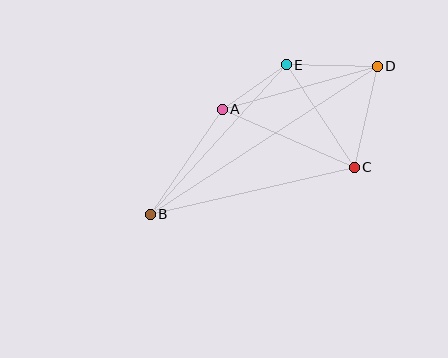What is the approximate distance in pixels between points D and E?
The distance between D and E is approximately 91 pixels.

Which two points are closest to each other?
Points A and E are closest to each other.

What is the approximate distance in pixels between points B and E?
The distance between B and E is approximately 202 pixels.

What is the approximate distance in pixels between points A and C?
The distance between A and C is approximately 144 pixels.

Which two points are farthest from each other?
Points B and D are farthest from each other.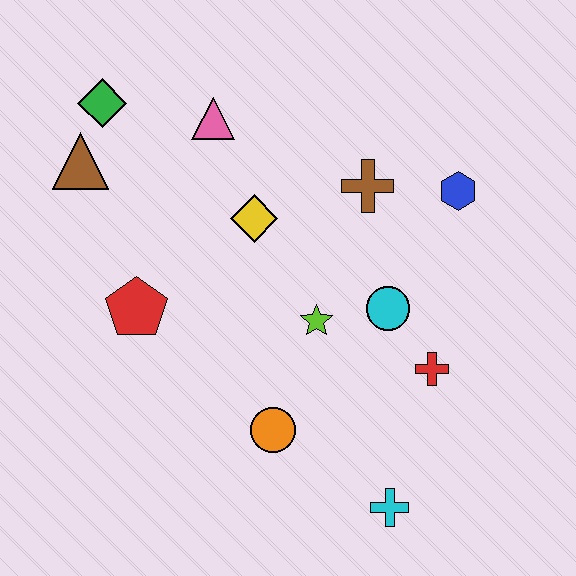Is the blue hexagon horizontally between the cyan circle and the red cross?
No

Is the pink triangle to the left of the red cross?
Yes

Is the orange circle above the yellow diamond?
No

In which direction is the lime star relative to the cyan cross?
The lime star is above the cyan cross.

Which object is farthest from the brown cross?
The cyan cross is farthest from the brown cross.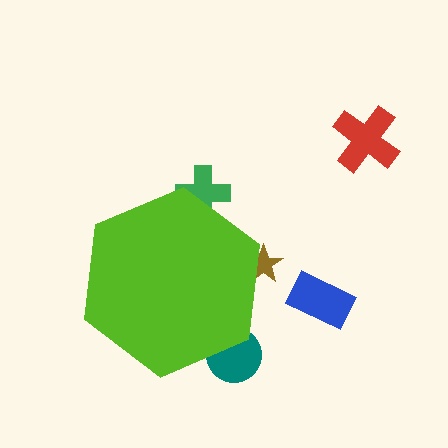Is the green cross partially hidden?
Yes, the green cross is partially hidden behind the lime hexagon.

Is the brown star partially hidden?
Yes, the brown star is partially hidden behind the lime hexagon.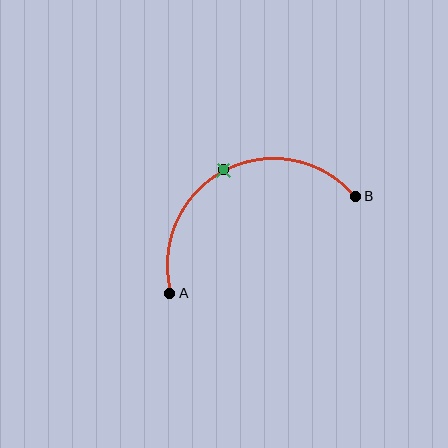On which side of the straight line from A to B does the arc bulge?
The arc bulges above the straight line connecting A and B.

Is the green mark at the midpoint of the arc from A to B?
Yes. The green mark lies on the arc at equal arc-length from both A and B — it is the arc midpoint.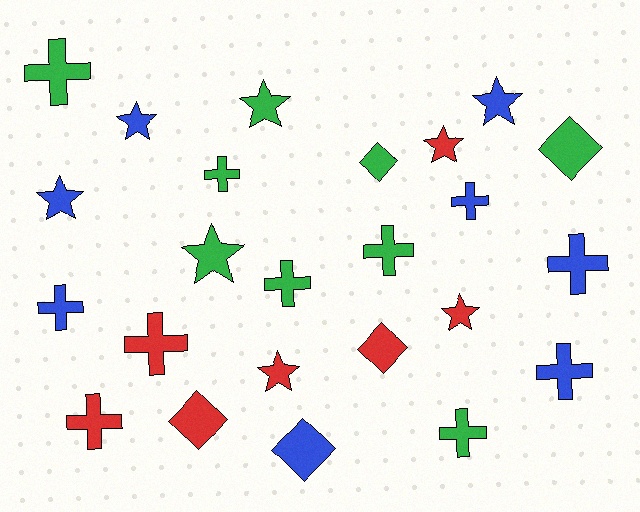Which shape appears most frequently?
Cross, with 11 objects.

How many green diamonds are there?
There are 2 green diamonds.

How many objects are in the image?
There are 24 objects.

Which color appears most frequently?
Green, with 9 objects.